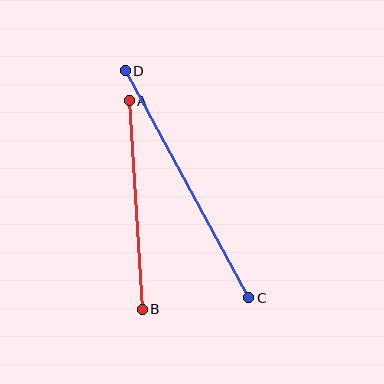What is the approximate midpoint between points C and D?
The midpoint is at approximately (187, 184) pixels.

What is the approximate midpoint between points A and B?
The midpoint is at approximately (136, 205) pixels.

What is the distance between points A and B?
The distance is approximately 209 pixels.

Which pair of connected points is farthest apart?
Points C and D are farthest apart.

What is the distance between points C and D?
The distance is approximately 259 pixels.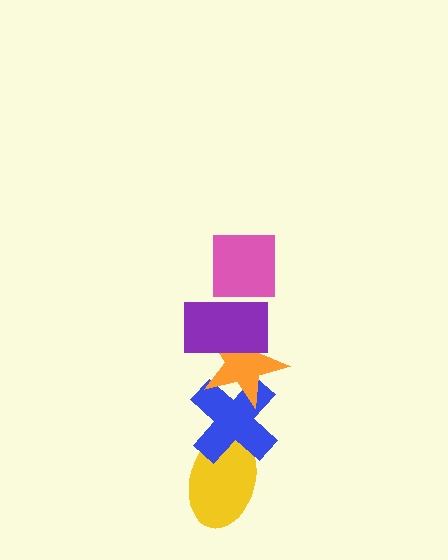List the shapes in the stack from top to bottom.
From top to bottom: the pink square, the purple rectangle, the orange star, the blue cross, the yellow ellipse.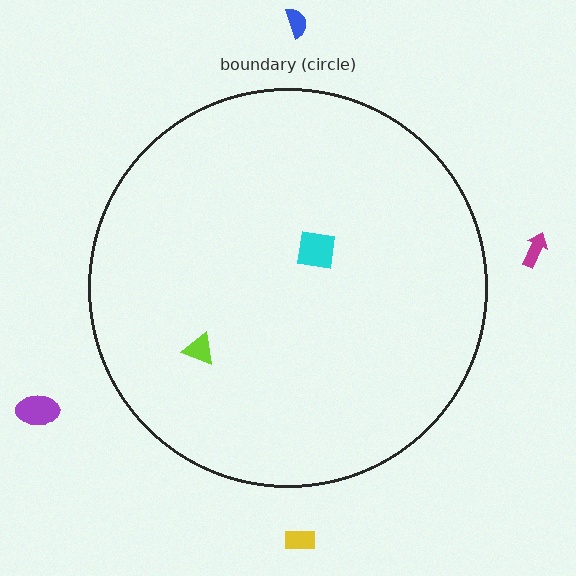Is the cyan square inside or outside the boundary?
Inside.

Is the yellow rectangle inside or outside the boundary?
Outside.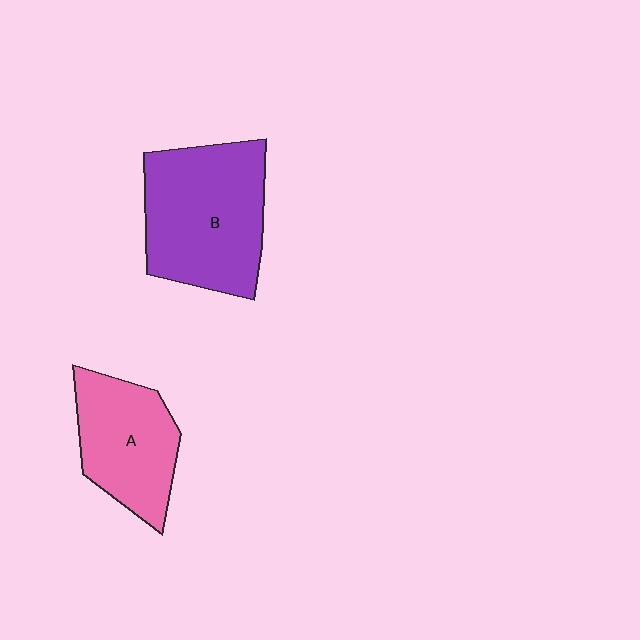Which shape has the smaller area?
Shape A (pink).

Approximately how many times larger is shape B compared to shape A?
Approximately 1.4 times.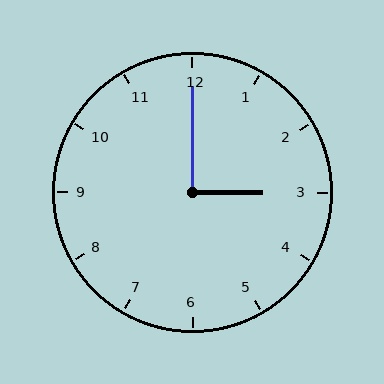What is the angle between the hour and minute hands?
Approximately 90 degrees.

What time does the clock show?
3:00.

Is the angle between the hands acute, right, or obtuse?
It is right.